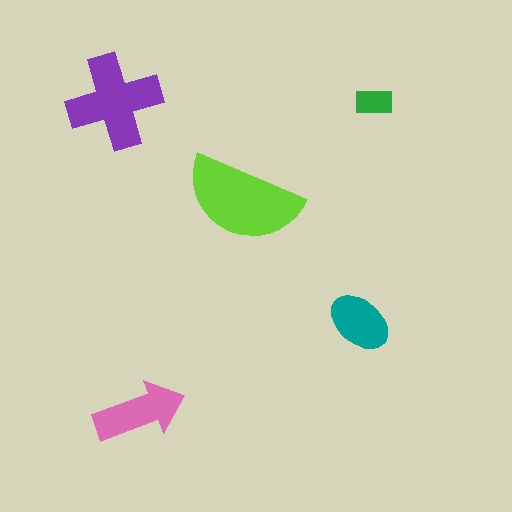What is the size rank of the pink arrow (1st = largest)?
3rd.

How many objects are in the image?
There are 5 objects in the image.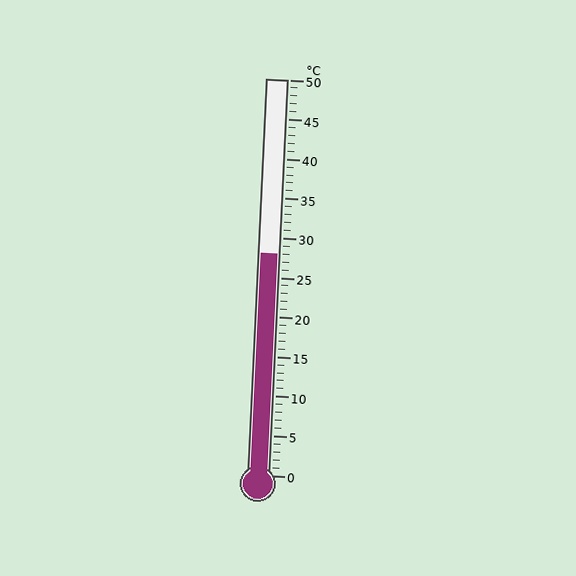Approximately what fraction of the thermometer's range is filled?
The thermometer is filled to approximately 55% of its range.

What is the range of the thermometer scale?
The thermometer scale ranges from 0°C to 50°C.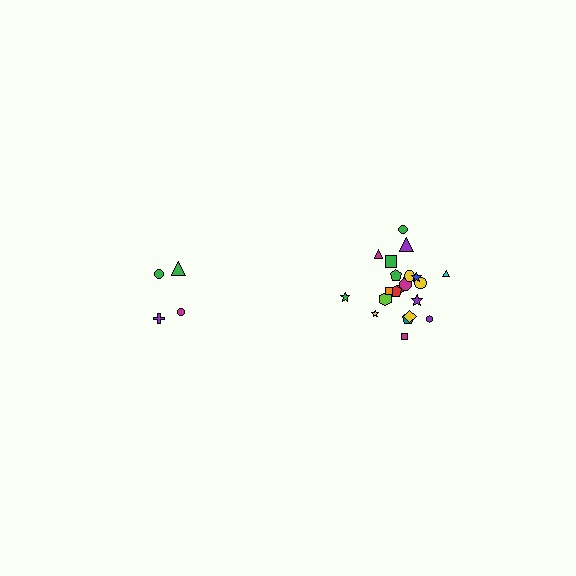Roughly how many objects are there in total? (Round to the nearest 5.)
Roughly 25 objects in total.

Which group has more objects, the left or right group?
The right group.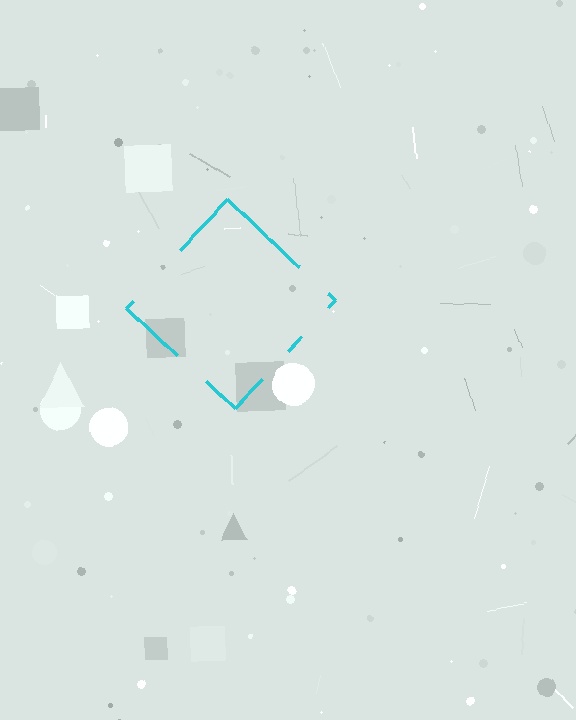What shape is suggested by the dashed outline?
The dashed outline suggests a diamond.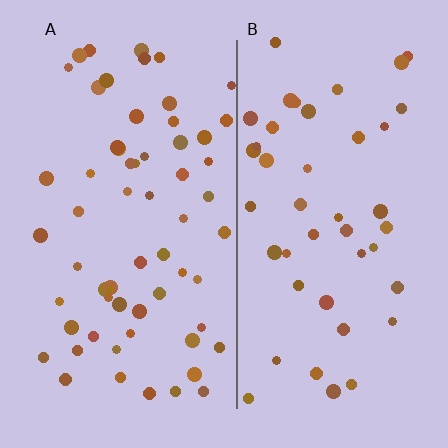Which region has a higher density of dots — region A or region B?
A (the left).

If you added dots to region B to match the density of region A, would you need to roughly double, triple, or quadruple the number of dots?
Approximately double.